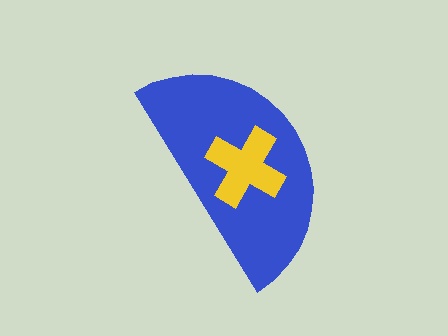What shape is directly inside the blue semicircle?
The yellow cross.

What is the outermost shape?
The blue semicircle.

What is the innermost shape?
The yellow cross.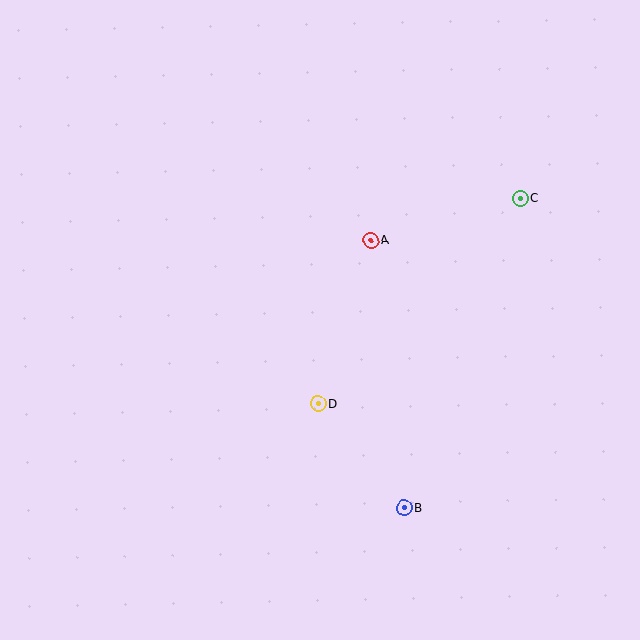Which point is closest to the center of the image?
Point D at (318, 404) is closest to the center.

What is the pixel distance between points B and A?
The distance between B and A is 270 pixels.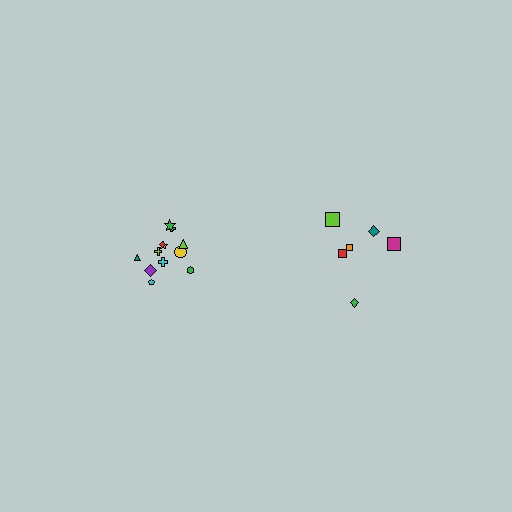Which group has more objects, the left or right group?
The left group.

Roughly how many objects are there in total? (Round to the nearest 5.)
Roughly 20 objects in total.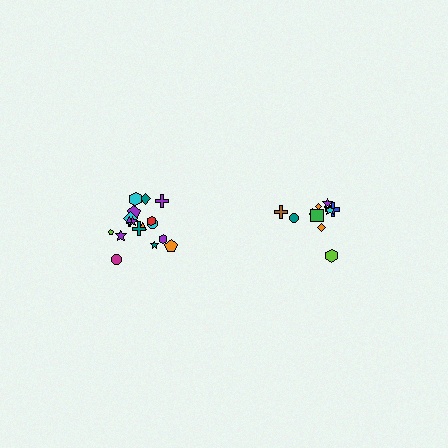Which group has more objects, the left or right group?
The left group.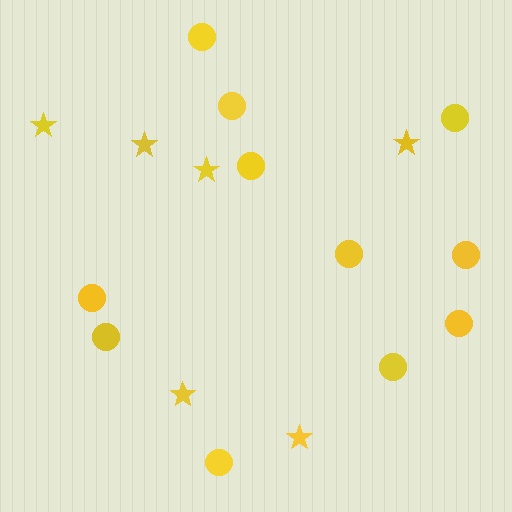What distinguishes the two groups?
There are 2 groups: one group of stars (6) and one group of circles (11).